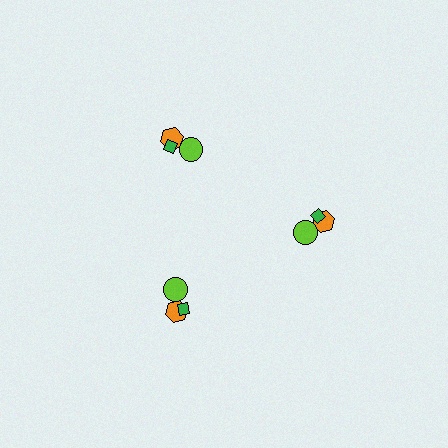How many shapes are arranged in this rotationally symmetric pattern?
There are 9 shapes, arranged in 3 groups of 3.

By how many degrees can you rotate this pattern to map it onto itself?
The pattern maps onto itself every 120 degrees of rotation.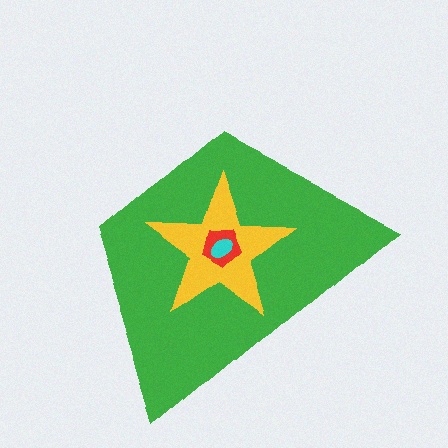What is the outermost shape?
The green trapezoid.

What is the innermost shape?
The cyan ellipse.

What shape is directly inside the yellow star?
The red pentagon.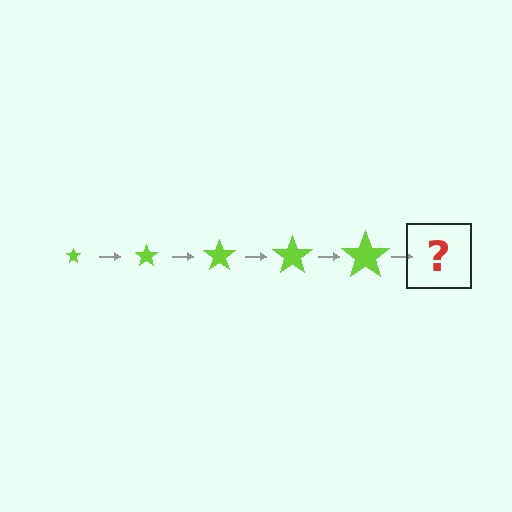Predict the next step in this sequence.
The next step is a lime star, larger than the previous one.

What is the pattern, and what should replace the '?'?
The pattern is that the star gets progressively larger each step. The '?' should be a lime star, larger than the previous one.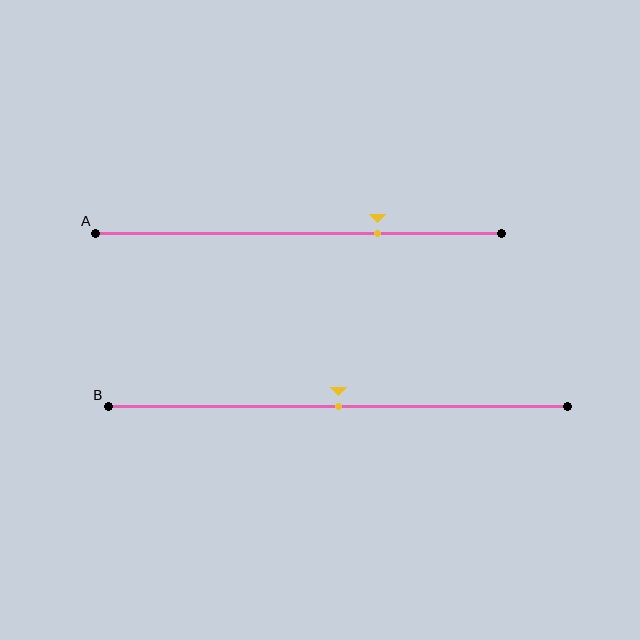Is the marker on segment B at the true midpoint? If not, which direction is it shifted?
Yes, the marker on segment B is at the true midpoint.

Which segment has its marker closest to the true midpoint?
Segment B has its marker closest to the true midpoint.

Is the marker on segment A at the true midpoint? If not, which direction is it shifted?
No, the marker on segment A is shifted to the right by about 19% of the segment length.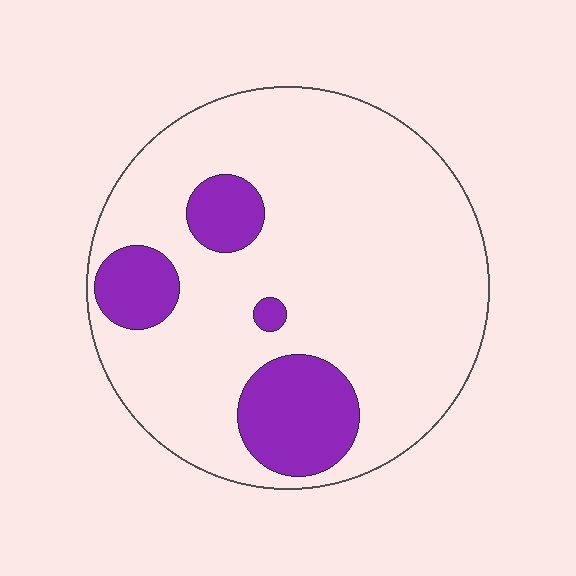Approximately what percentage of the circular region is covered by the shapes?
Approximately 20%.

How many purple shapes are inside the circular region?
4.